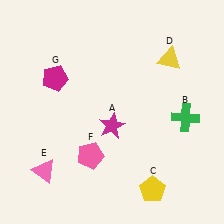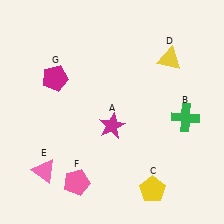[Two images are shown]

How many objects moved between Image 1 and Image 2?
1 object moved between the two images.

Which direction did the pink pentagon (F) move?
The pink pentagon (F) moved down.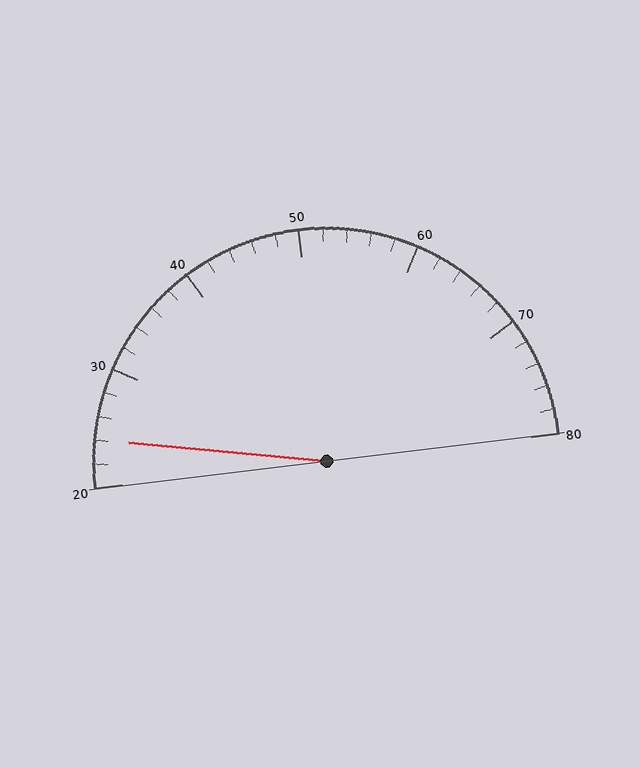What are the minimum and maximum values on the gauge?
The gauge ranges from 20 to 80.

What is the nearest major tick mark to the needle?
The nearest major tick mark is 20.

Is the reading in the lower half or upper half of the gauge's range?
The reading is in the lower half of the range (20 to 80).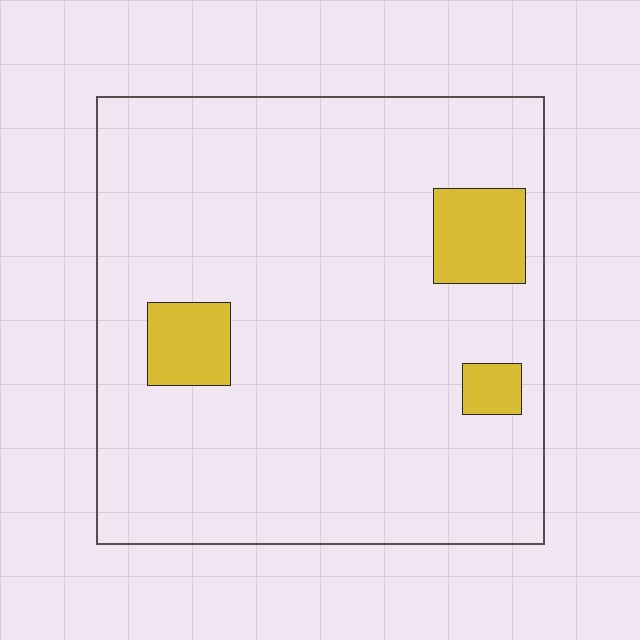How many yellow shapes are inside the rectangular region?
3.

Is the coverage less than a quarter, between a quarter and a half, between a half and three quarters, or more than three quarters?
Less than a quarter.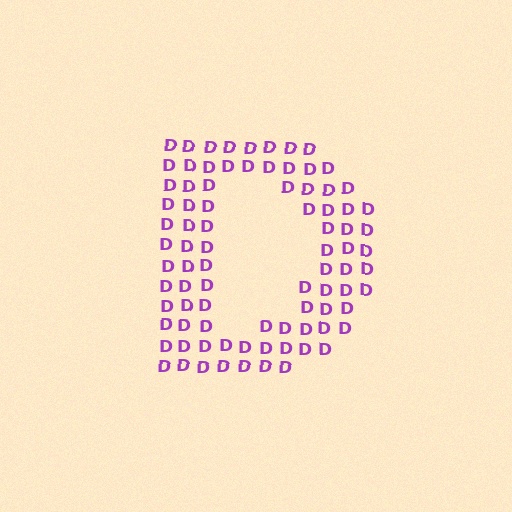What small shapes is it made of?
It is made of small letter D's.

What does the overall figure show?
The overall figure shows the letter D.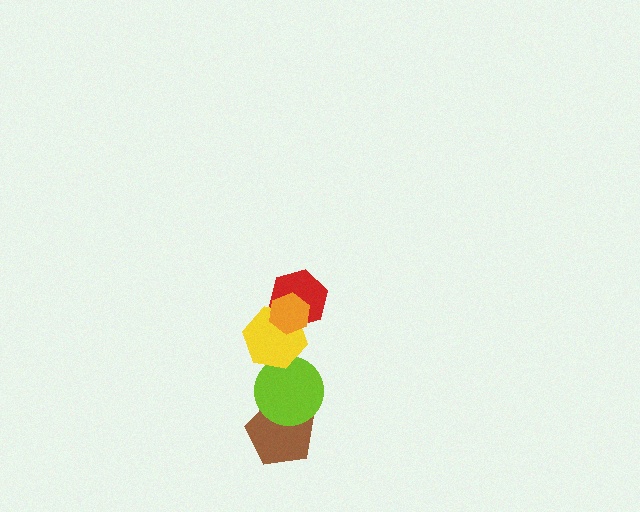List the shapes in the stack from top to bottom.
From top to bottom: the orange hexagon, the red hexagon, the yellow hexagon, the lime circle, the brown pentagon.